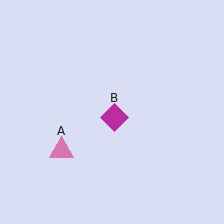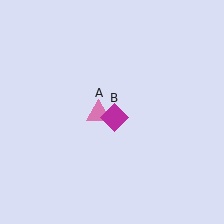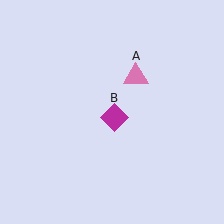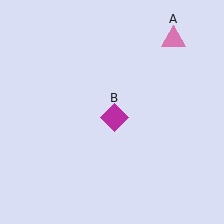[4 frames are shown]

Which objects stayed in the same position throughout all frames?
Magenta diamond (object B) remained stationary.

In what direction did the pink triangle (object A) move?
The pink triangle (object A) moved up and to the right.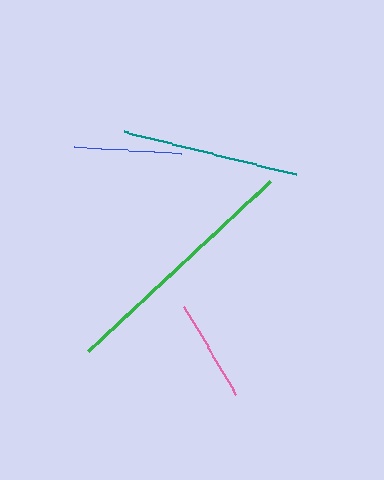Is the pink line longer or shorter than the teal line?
The teal line is longer than the pink line.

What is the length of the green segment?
The green segment is approximately 250 pixels long.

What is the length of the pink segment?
The pink segment is approximately 102 pixels long.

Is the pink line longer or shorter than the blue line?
The blue line is longer than the pink line.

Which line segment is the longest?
The green line is the longest at approximately 250 pixels.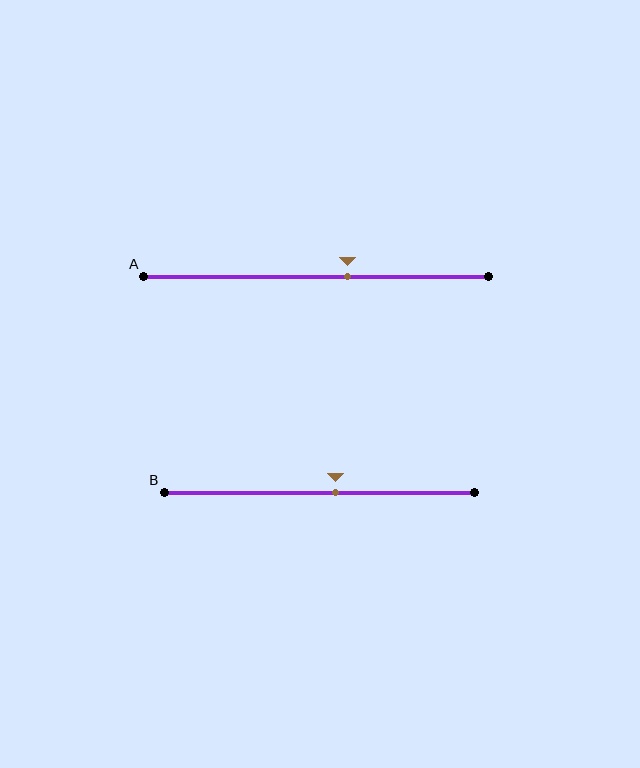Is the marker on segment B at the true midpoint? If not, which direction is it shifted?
No, the marker on segment B is shifted to the right by about 5% of the segment length.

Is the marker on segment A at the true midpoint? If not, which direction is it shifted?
No, the marker on segment A is shifted to the right by about 9% of the segment length.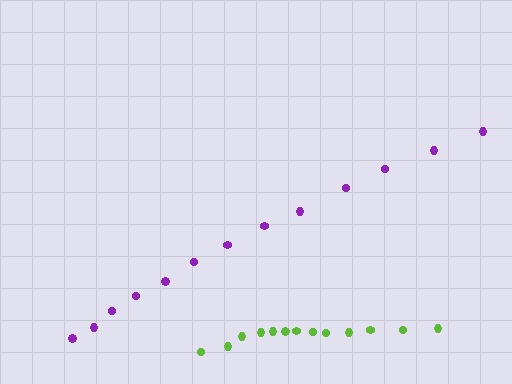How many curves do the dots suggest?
There are 2 distinct paths.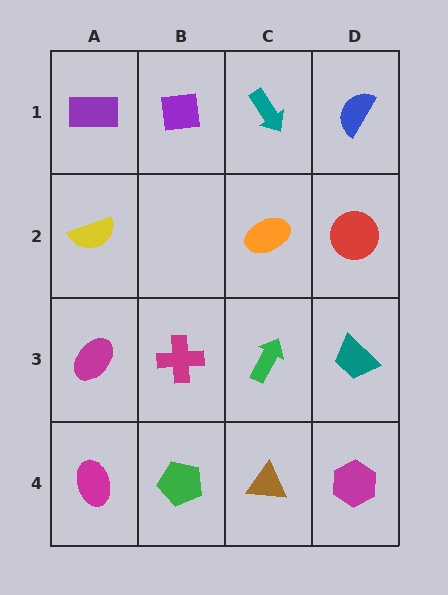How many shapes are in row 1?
4 shapes.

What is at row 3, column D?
A teal trapezoid.